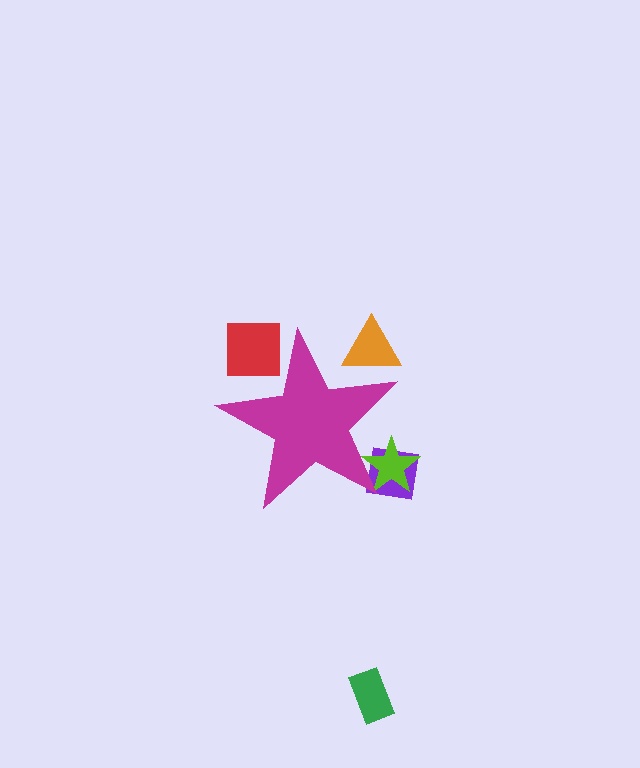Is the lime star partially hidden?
Yes, the lime star is partially hidden behind the magenta star.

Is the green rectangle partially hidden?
No, the green rectangle is fully visible.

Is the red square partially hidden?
Yes, the red square is partially hidden behind the magenta star.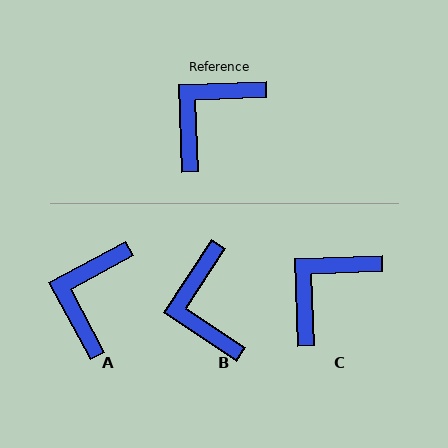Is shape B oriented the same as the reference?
No, it is off by about 54 degrees.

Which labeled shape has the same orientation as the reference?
C.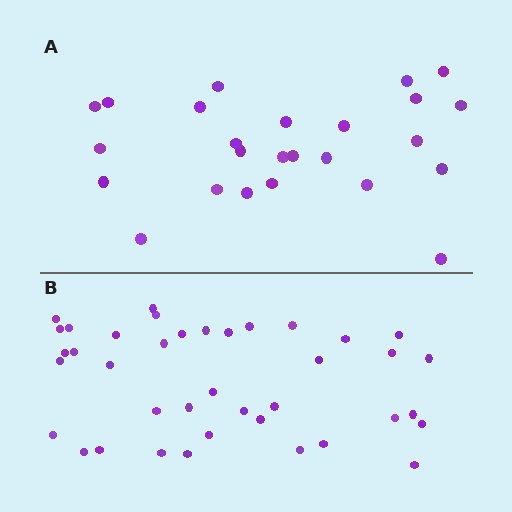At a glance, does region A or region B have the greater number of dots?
Region B (the bottom region) has more dots.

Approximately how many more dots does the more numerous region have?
Region B has approximately 15 more dots than region A.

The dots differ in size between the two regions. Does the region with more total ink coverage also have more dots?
No. Region A has more total ink coverage because its dots are larger, but region B actually contains more individual dots. Total area can be misleading — the number of items is what matters here.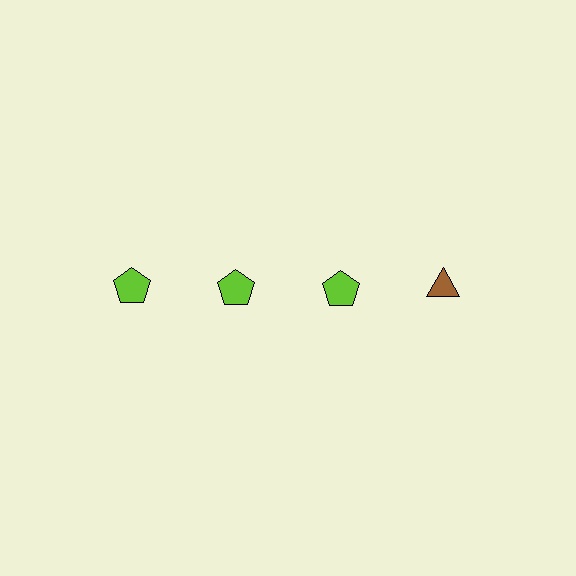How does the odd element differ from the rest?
It differs in both color (brown instead of lime) and shape (triangle instead of pentagon).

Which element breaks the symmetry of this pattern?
The brown triangle in the top row, second from right column breaks the symmetry. All other shapes are lime pentagons.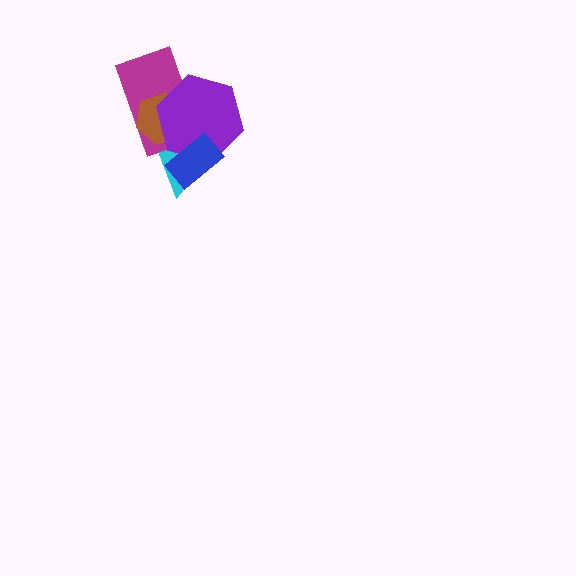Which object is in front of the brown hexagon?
The purple hexagon is in front of the brown hexagon.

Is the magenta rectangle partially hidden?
Yes, it is partially covered by another shape.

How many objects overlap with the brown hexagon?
3 objects overlap with the brown hexagon.